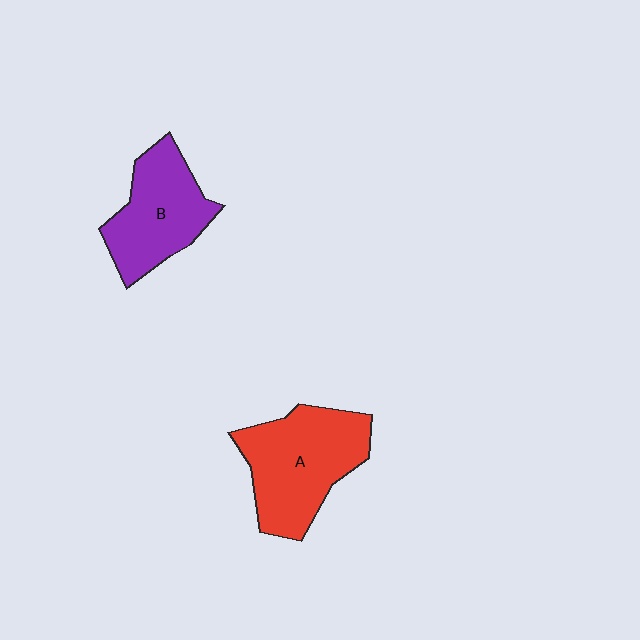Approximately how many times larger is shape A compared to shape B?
Approximately 1.3 times.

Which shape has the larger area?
Shape A (red).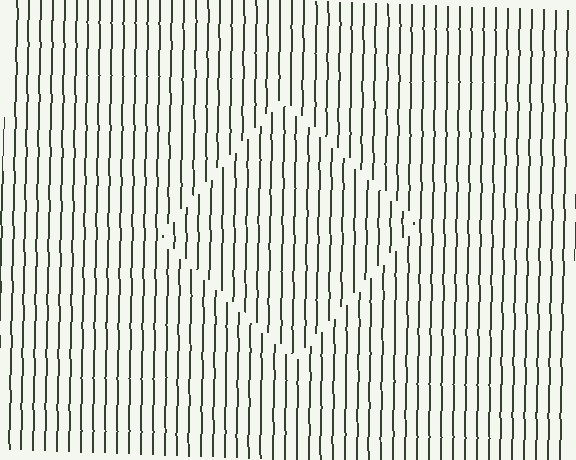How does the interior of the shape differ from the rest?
The interior of the shape contains the same grating, shifted by half a period — the contour is defined by the phase discontinuity where line-ends from the inner and outer gratings abut.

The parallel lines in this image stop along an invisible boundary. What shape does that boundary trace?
An illusory square. The interior of the shape contains the same grating, shifted by half a period — the contour is defined by the phase discontinuity where line-ends from the inner and outer gratings abut.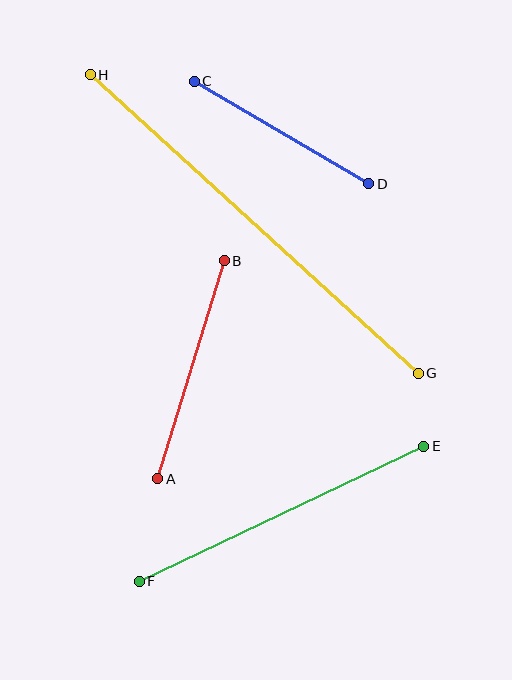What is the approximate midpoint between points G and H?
The midpoint is at approximately (254, 224) pixels.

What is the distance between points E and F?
The distance is approximately 315 pixels.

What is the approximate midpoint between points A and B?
The midpoint is at approximately (191, 370) pixels.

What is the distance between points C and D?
The distance is approximately 203 pixels.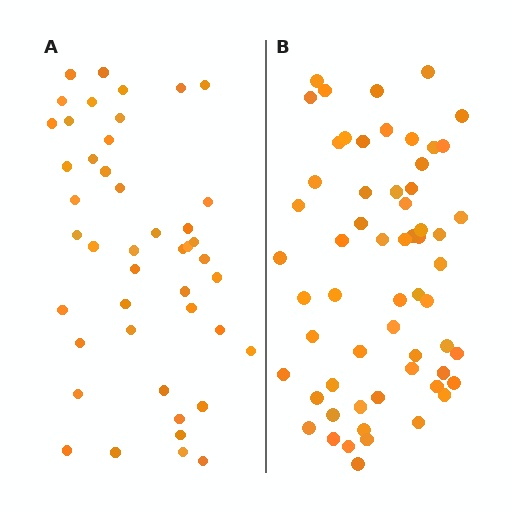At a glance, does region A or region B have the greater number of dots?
Region B (the right region) has more dots.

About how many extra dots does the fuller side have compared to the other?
Region B has approximately 15 more dots than region A.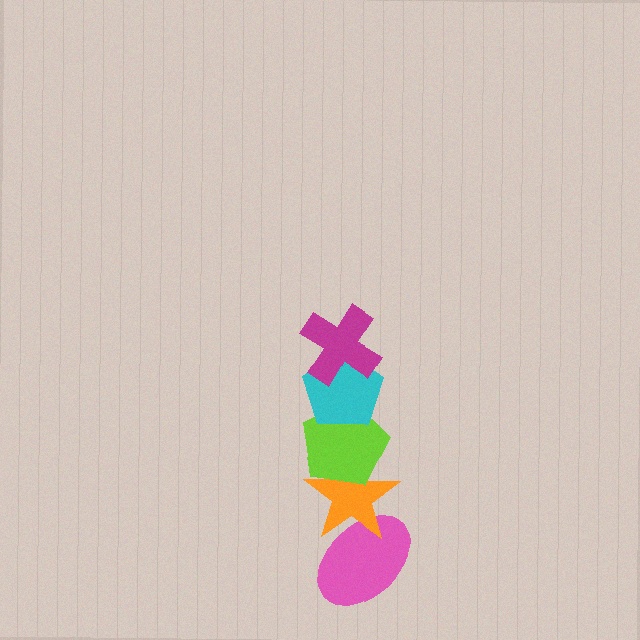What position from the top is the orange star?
The orange star is 4th from the top.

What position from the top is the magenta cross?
The magenta cross is 1st from the top.